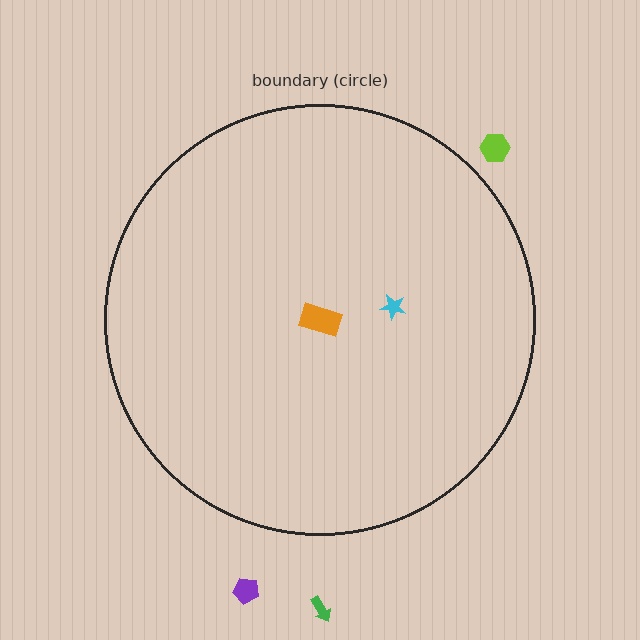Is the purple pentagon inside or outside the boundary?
Outside.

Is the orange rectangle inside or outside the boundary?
Inside.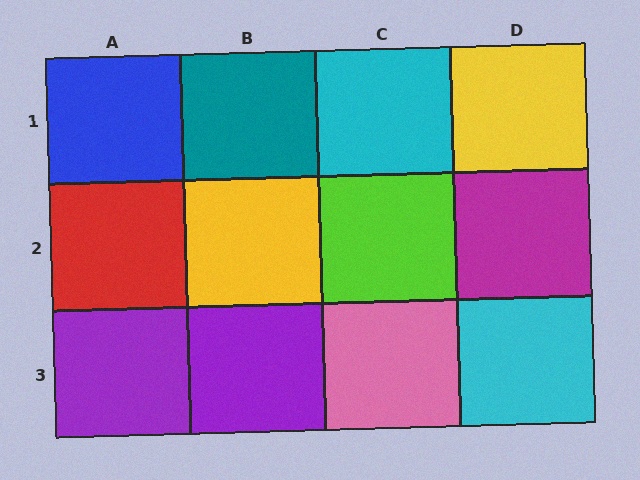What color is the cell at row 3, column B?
Purple.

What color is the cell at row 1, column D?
Yellow.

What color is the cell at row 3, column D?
Cyan.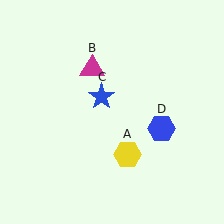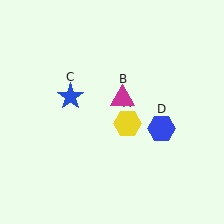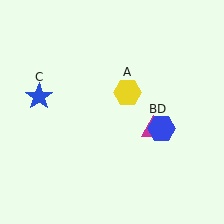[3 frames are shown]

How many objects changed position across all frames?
3 objects changed position: yellow hexagon (object A), magenta triangle (object B), blue star (object C).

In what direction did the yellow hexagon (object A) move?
The yellow hexagon (object A) moved up.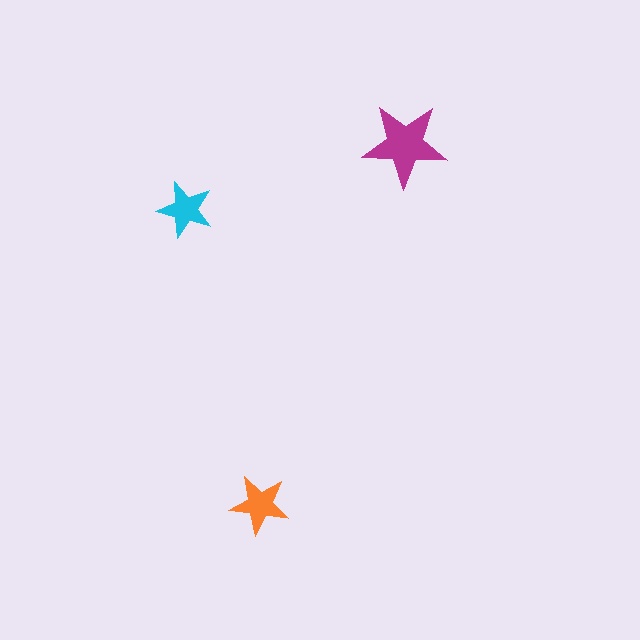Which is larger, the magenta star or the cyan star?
The magenta one.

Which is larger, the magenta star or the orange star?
The magenta one.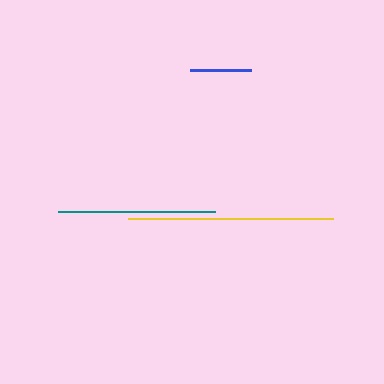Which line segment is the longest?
The yellow line is the longest at approximately 205 pixels.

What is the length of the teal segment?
The teal segment is approximately 156 pixels long.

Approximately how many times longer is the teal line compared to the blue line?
The teal line is approximately 2.6 times the length of the blue line.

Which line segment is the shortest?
The blue line is the shortest at approximately 61 pixels.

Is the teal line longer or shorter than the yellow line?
The yellow line is longer than the teal line.